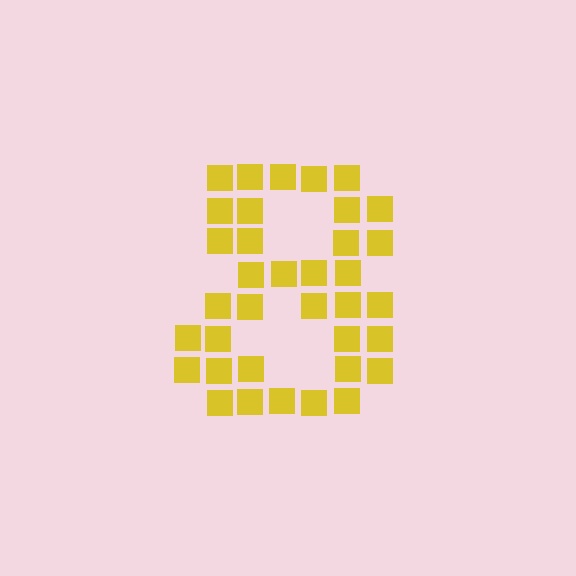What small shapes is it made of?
It is made of small squares.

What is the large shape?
The large shape is the digit 8.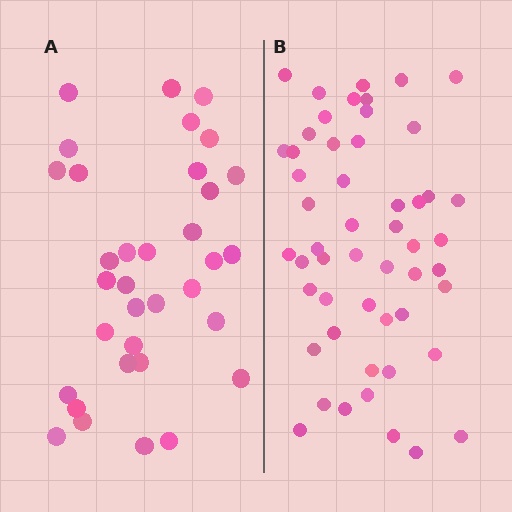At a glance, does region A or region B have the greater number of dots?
Region B (the right region) has more dots.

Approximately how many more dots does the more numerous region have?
Region B has approximately 20 more dots than region A.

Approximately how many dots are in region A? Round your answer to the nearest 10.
About 30 dots. (The exact count is 34, which rounds to 30.)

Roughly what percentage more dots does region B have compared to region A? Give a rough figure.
About 55% more.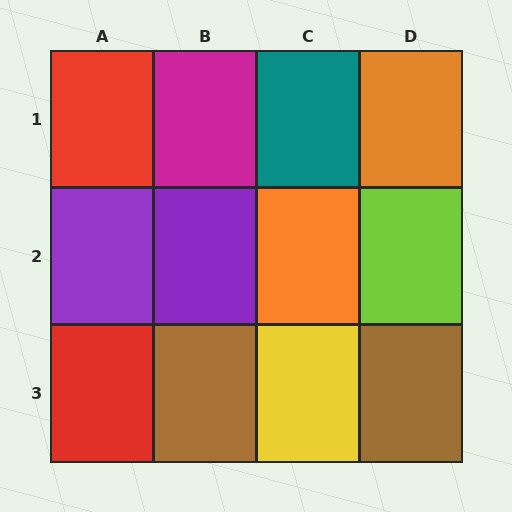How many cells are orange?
2 cells are orange.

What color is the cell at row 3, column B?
Brown.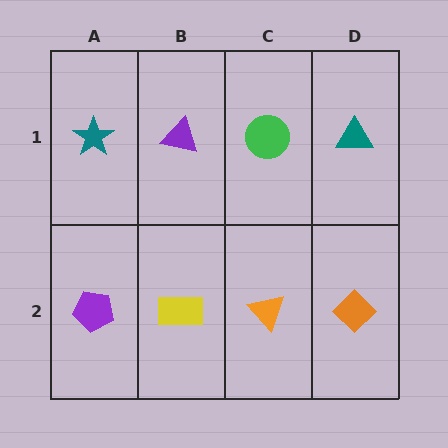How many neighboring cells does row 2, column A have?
2.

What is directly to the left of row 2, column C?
A yellow rectangle.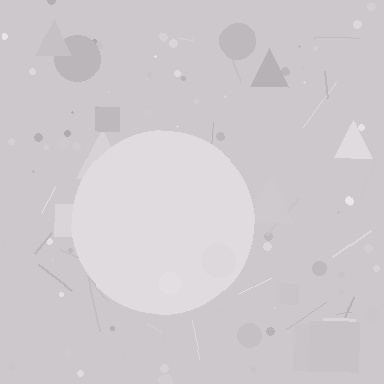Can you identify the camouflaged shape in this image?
The camouflaged shape is a circle.